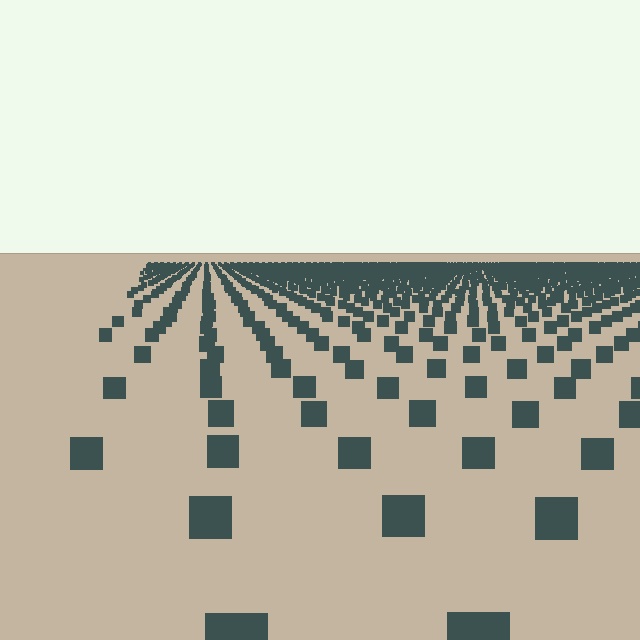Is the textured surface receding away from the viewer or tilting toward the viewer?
The surface is receding away from the viewer. Texture elements get smaller and denser toward the top.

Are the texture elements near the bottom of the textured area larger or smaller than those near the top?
Larger. Near the bottom, elements are closer to the viewer and appear at a bigger on-screen size.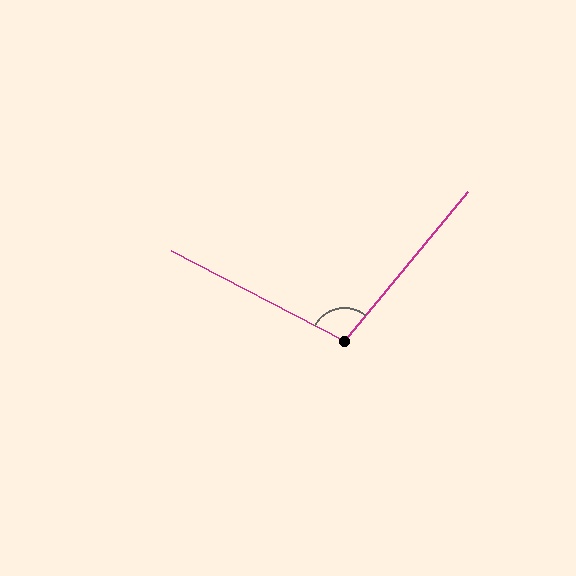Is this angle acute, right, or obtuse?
It is obtuse.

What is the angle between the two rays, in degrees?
Approximately 102 degrees.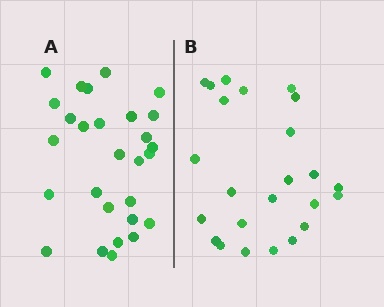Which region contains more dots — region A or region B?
Region A (the left region) has more dots.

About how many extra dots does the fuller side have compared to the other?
Region A has about 4 more dots than region B.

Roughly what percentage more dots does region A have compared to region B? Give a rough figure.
About 15% more.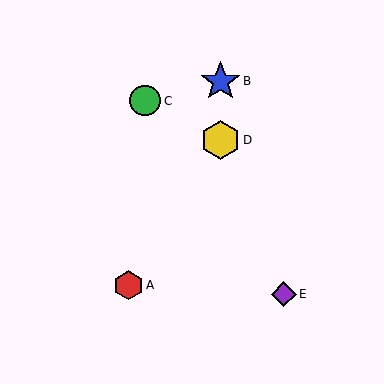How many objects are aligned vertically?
2 objects (B, D) are aligned vertically.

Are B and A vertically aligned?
No, B is at x≈221 and A is at x≈129.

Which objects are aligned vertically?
Objects B, D are aligned vertically.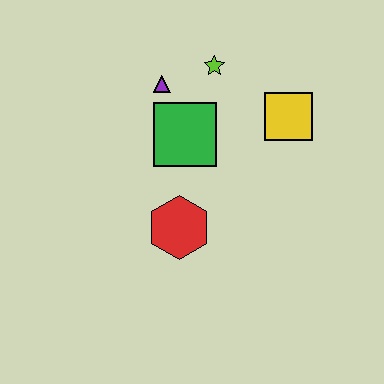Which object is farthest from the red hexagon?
The lime star is farthest from the red hexagon.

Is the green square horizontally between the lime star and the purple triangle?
Yes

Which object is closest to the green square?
The purple triangle is closest to the green square.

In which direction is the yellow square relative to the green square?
The yellow square is to the right of the green square.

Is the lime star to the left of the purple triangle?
No